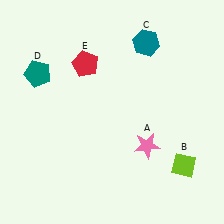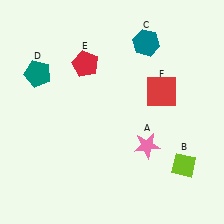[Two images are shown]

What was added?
A red square (F) was added in Image 2.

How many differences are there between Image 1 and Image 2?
There is 1 difference between the two images.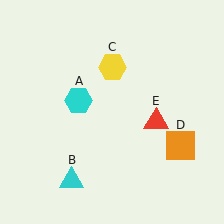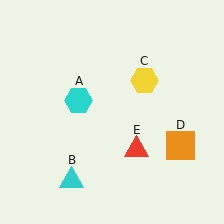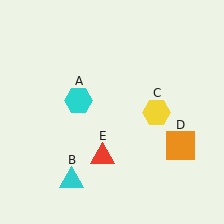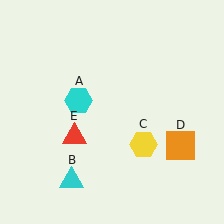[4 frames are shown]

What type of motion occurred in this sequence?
The yellow hexagon (object C), red triangle (object E) rotated clockwise around the center of the scene.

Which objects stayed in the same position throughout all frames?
Cyan hexagon (object A) and cyan triangle (object B) and orange square (object D) remained stationary.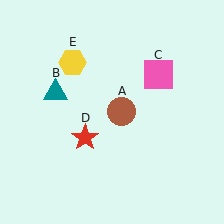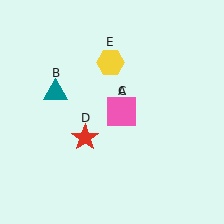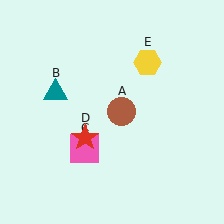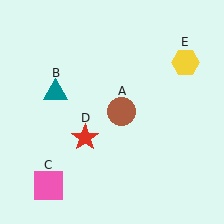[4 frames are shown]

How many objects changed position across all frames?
2 objects changed position: pink square (object C), yellow hexagon (object E).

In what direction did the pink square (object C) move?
The pink square (object C) moved down and to the left.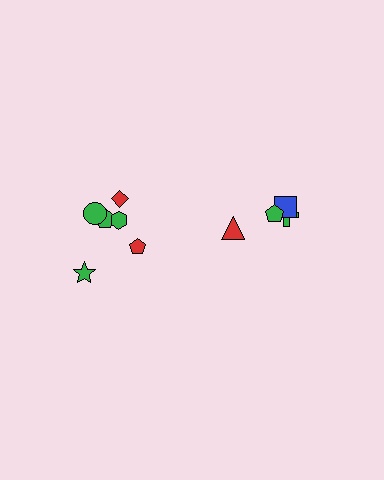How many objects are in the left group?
There are 6 objects.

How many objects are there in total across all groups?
There are 10 objects.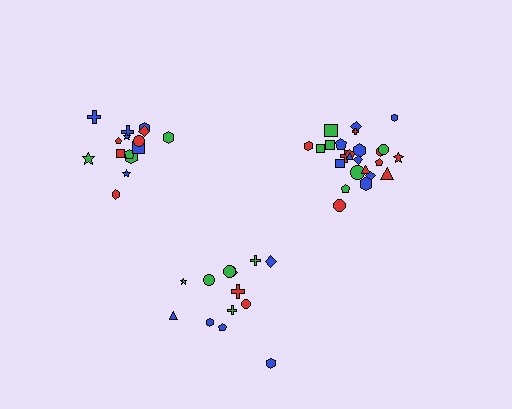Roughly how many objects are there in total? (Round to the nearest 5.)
Roughly 55 objects in total.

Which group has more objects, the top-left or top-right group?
The top-right group.